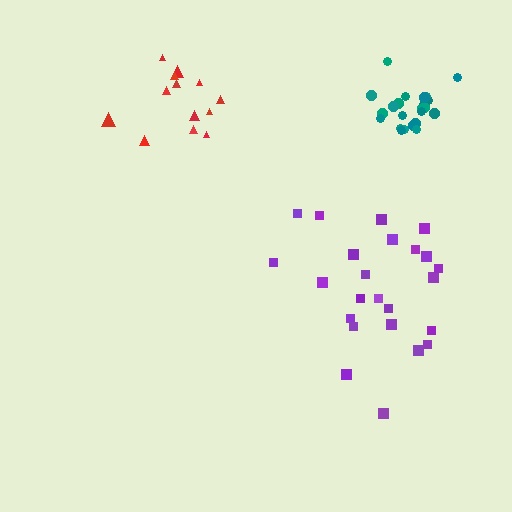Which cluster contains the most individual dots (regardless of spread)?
Purple (24).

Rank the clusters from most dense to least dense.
teal, red, purple.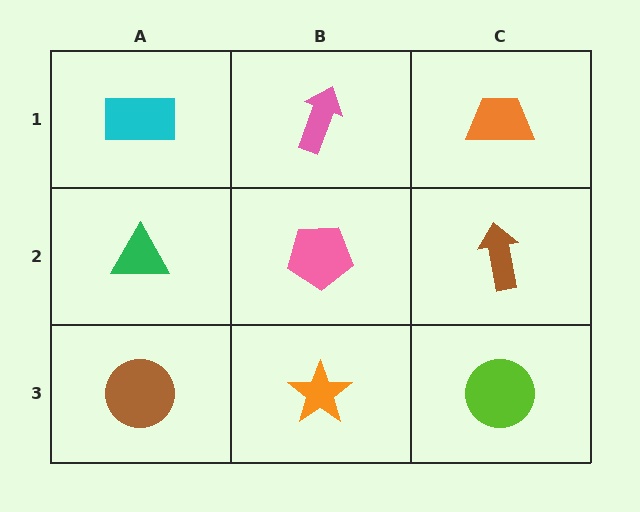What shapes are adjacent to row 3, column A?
A green triangle (row 2, column A), an orange star (row 3, column B).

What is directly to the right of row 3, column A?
An orange star.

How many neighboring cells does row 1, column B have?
3.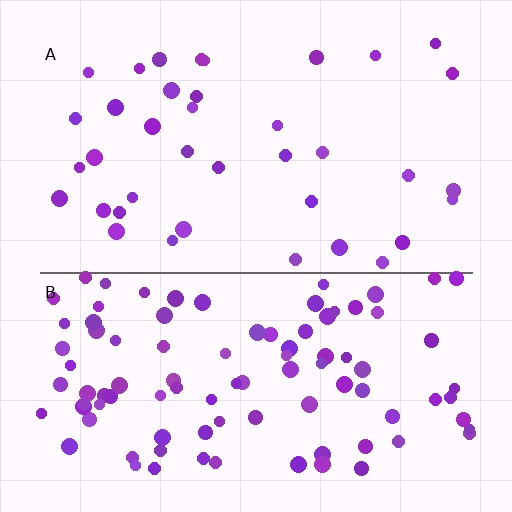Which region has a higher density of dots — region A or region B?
B (the bottom).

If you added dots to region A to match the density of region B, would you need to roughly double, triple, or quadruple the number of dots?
Approximately double.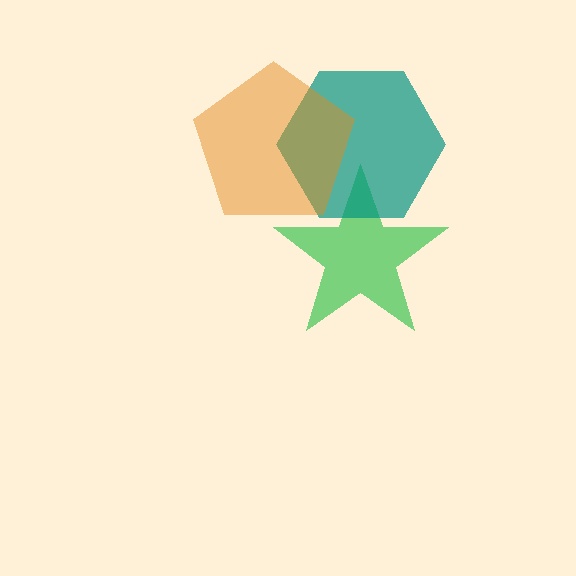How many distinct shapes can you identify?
There are 3 distinct shapes: a green star, a teal hexagon, an orange pentagon.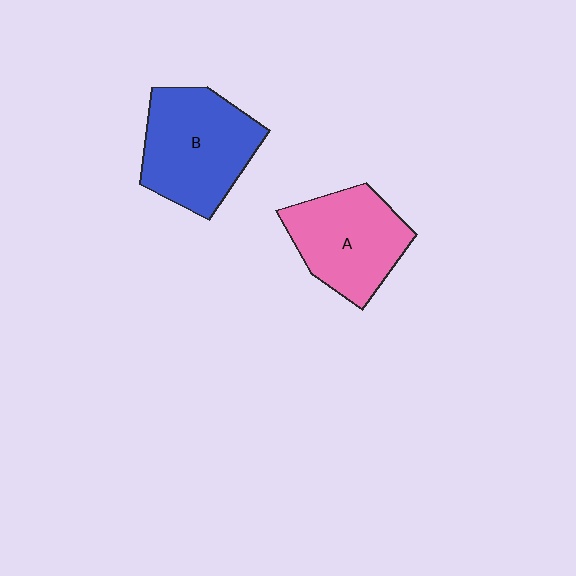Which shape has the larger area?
Shape B (blue).